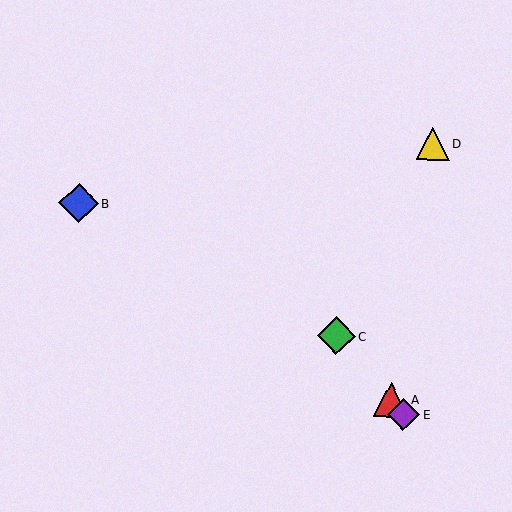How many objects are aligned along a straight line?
3 objects (A, C, E) are aligned along a straight line.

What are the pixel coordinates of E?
Object E is at (404, 414).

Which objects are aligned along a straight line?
Objects A, C, E are aligned along a straight line.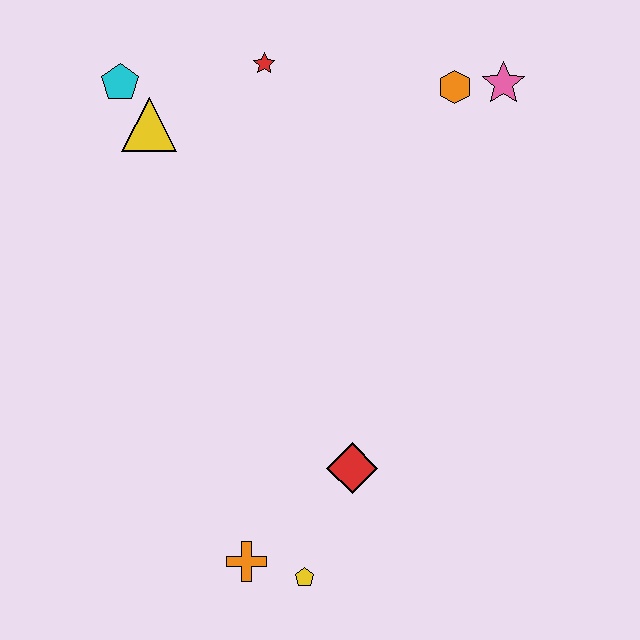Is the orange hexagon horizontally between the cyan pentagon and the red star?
No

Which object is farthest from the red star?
The yellow pentagon is farthest from the red star.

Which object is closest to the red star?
The yellow triangle is closest to the red star.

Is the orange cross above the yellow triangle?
No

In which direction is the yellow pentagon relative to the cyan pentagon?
The yellow pentagon is below the cyan pentagon.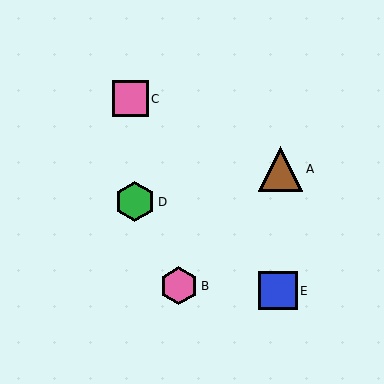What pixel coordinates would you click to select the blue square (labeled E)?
Click at (278, 291) to select the blue square E.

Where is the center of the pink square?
The center of the pink square is at (131, 99).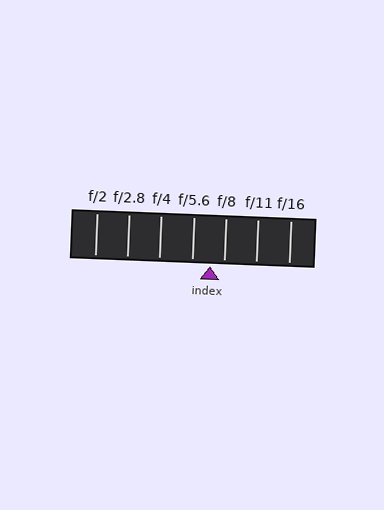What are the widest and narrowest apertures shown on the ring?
The widest aperture shown is f/2 and the narrowest is f/16.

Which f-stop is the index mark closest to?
The index mark is closest to f/8.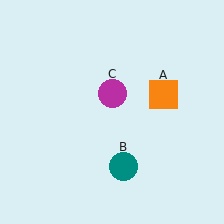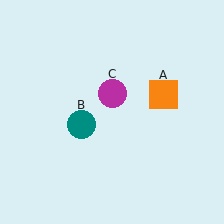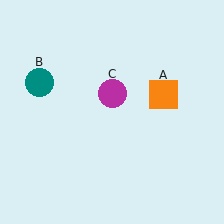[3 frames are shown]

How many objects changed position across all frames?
1 object changed position: teal circle (object B).